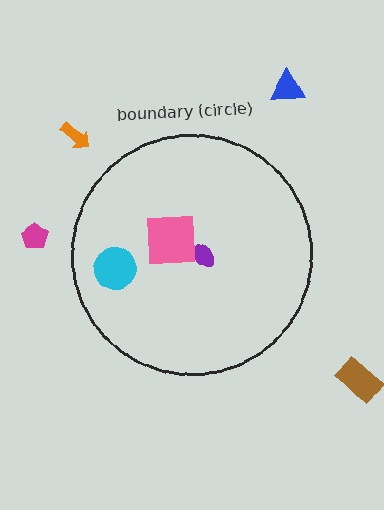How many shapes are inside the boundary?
3 inside, 4 outside.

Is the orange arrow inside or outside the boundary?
Outside.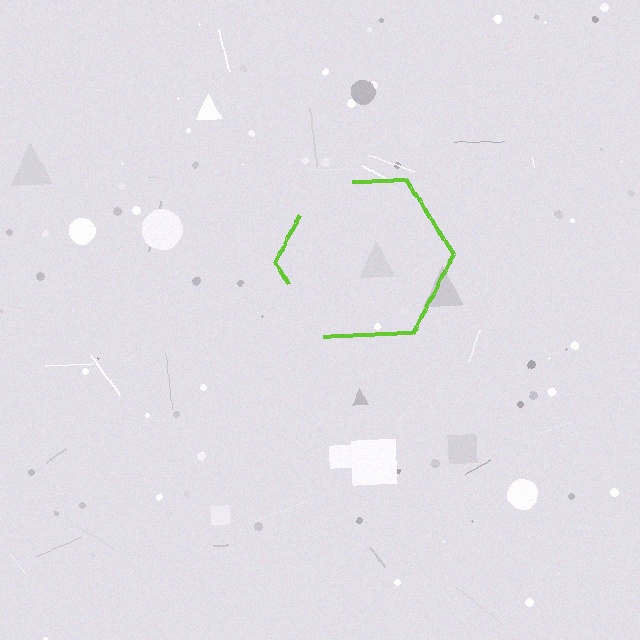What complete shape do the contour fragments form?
The contour fragments form a hexagon.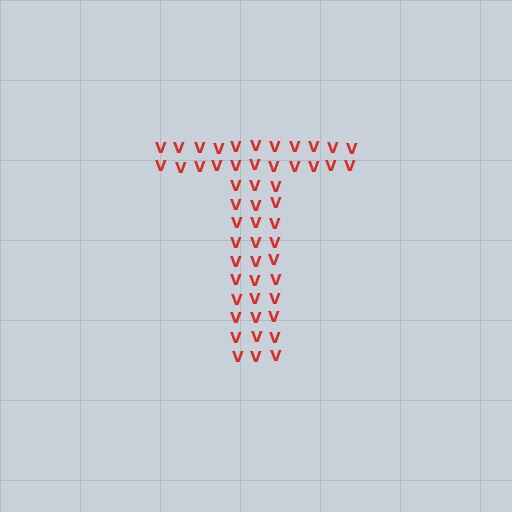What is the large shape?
The large shape is the letter T.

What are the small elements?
The small elements are letter V's.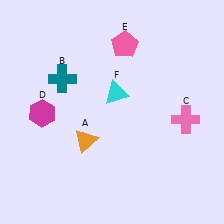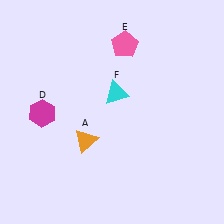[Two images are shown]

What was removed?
The teal cross (B), the pink cross (C) were removed in Image 2.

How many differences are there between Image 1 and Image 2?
There are 2 differences between the two images.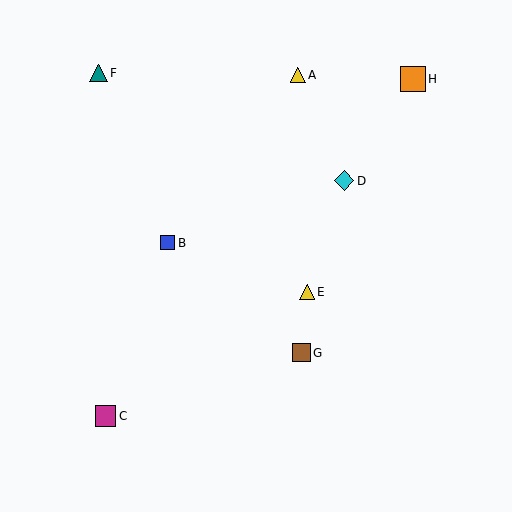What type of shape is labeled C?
Shape C is a magenta square.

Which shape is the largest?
The orange square (labeled H) is the largest.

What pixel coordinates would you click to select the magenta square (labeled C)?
Click at (106, 416) to select the magenta square C.